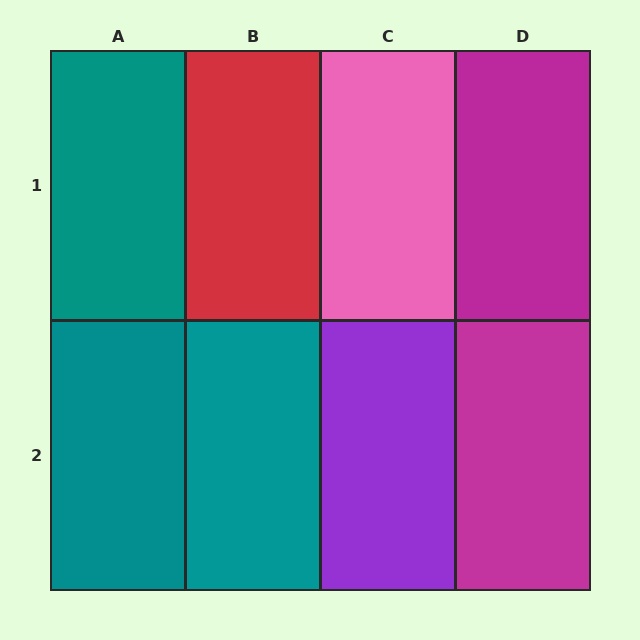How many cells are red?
1 cell is red.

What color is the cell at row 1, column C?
Pink.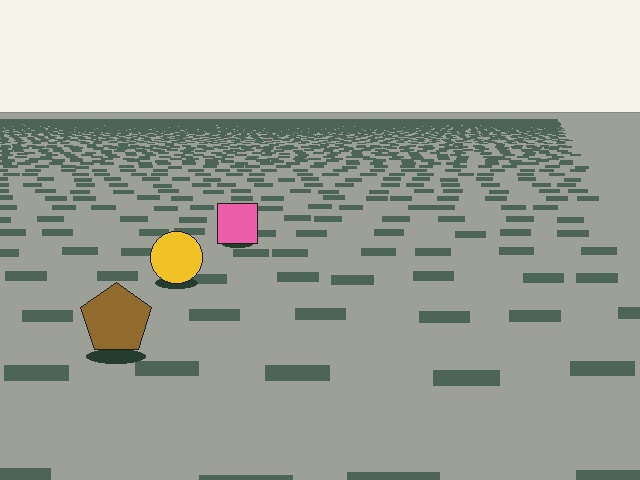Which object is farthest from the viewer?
The pink square is farthest from the viewer. It appears smaller and the ground texture around it is denser.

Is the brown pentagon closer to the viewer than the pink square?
Yes. The brown pentagon is closer — you can tell from the texture gradient: the ground texture is coarser near it.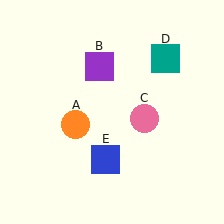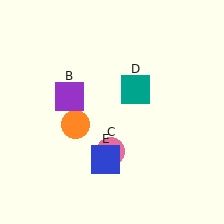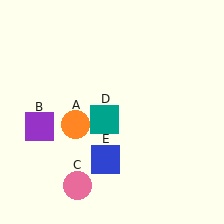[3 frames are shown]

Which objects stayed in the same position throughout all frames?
Orange circle (object A) and blue square (object E) remained stationary.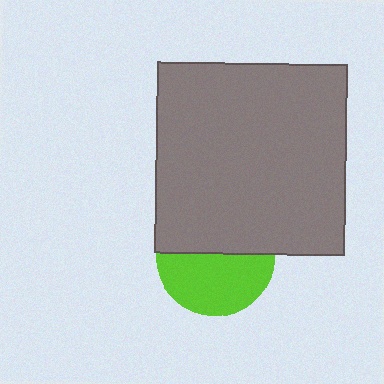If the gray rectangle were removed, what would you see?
You would see the complete lime circle.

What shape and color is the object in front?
The object in front is a gray rectangle.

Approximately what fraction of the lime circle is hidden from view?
Roughly 47% of the lime circle is hidden behind the gray rectangle.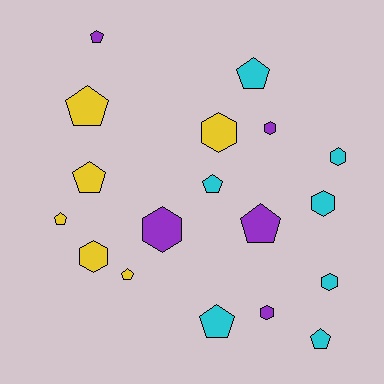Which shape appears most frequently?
Pentagon, with 10 objects.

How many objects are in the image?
There are 18 objects.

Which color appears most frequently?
Cyan, with 7 objects.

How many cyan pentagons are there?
There are 4 cyan pentagons.